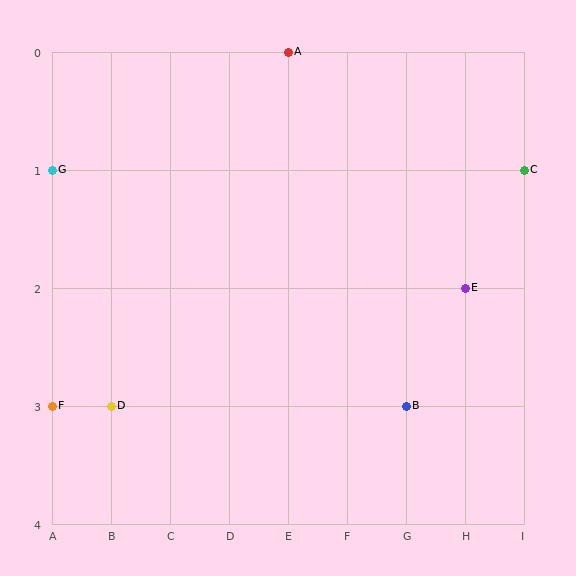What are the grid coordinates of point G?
Point G is at grid coordinates (A, 1).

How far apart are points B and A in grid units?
Points B and A are 2 columns and 3 rows apart (about 3.6 grid units diagonally).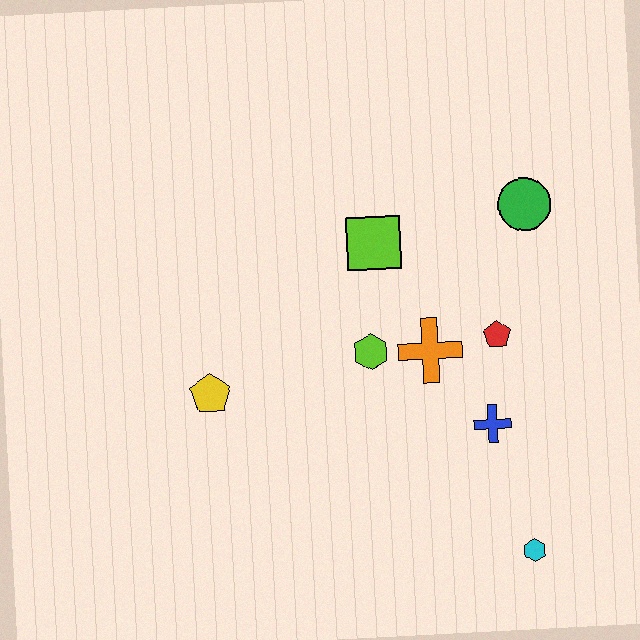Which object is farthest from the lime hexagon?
The cyan hexagon is farthest from the lime hexagon.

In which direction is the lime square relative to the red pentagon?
The lime square is to the left of the red pentagon.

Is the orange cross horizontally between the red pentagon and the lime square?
Yes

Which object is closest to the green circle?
The red pentagon is closest to the green circle.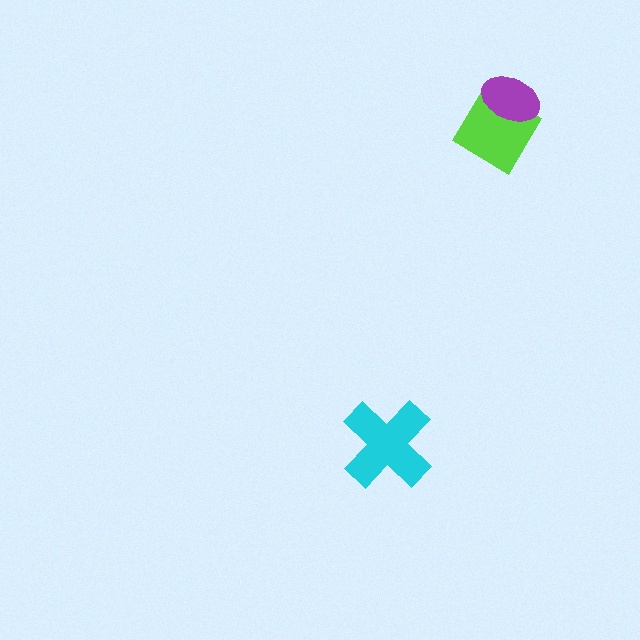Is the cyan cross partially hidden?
No, no other shape covers it.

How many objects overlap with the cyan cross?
0 objects overlap with the cyan cross.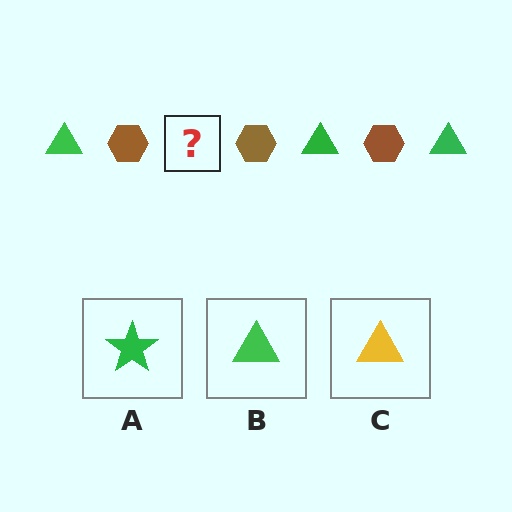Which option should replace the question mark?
Option B.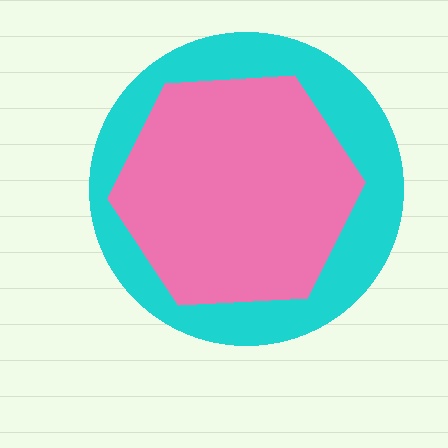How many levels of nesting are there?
2.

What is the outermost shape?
The cyan circle.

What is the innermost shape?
The pink hexagon.